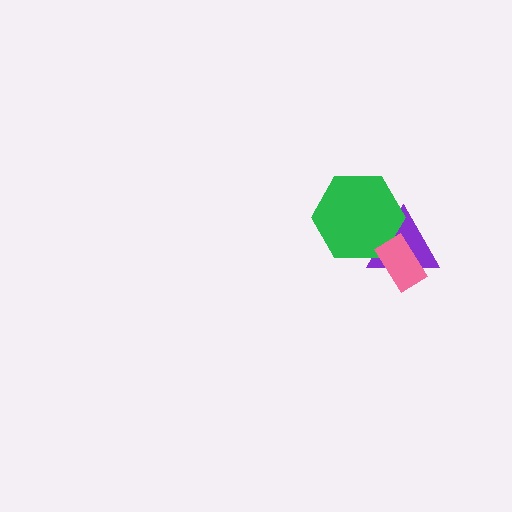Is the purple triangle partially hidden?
Yes, it is partially covered by another shape.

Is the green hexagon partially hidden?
Yes, it is partially covered by another shape.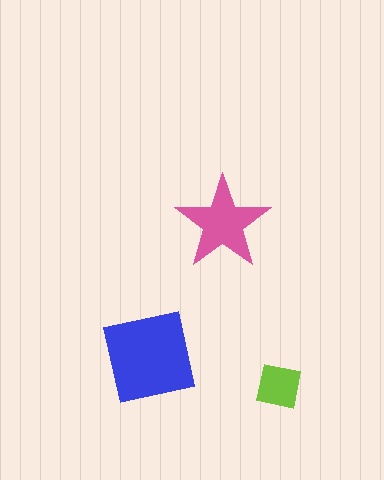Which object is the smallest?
The lime square.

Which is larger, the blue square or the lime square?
The blue square.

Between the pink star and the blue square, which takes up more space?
The blue square.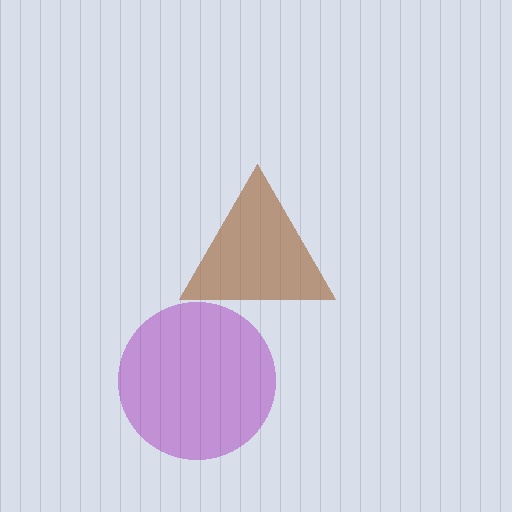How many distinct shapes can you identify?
There are 2 distinct shapes: a purple circle, a brown triangle.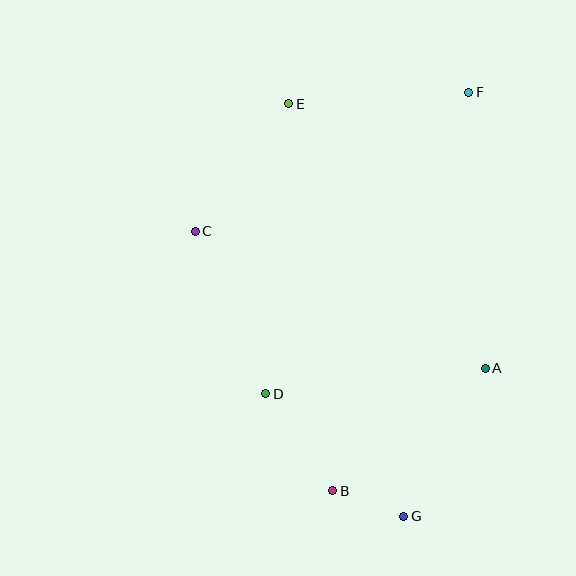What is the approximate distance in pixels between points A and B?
The distance between A and B is approximately 195 pixels.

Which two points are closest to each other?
Points B and G are closest to each other.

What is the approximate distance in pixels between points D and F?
The distance between D and F is approximately 363 pixels.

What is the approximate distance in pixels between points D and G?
The distance between D and G is approximately 184 pixels.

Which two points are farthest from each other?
Points F and G are farthest from each other.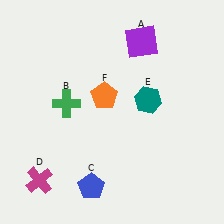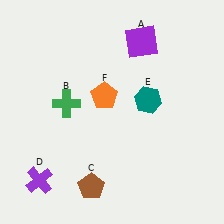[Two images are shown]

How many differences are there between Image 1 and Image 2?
There are 2 differences between the two images.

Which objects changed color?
C changed from blue to brown. D changed from magenta to purple.